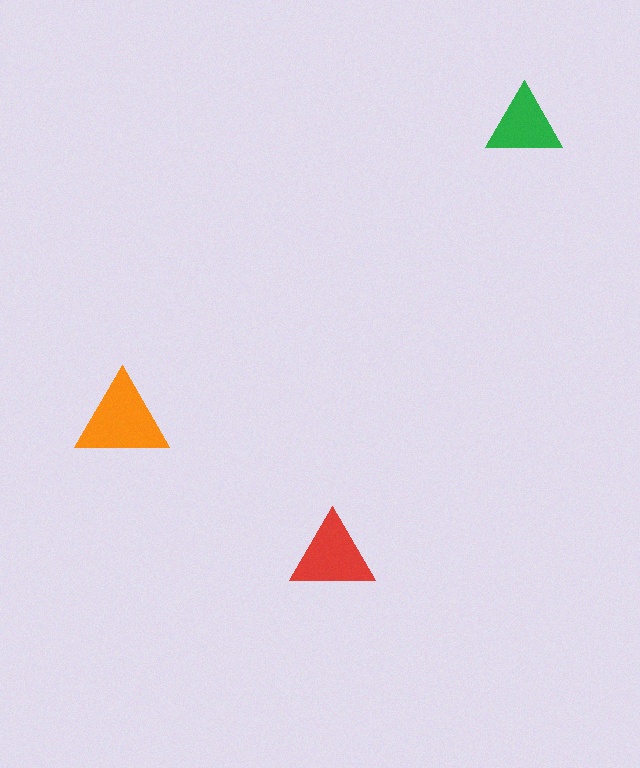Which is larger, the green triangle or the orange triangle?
The orange one.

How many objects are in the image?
There are 3 objects in the image.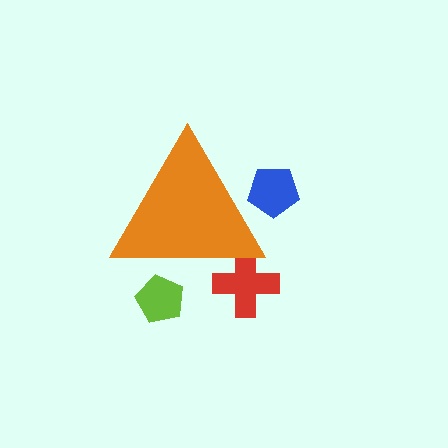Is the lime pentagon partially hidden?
Yes, the lime pentagon is partially hidden behind the orange triangle.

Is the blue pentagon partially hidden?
Yes, the blue pentagon is partially hidden behind the orange triangle.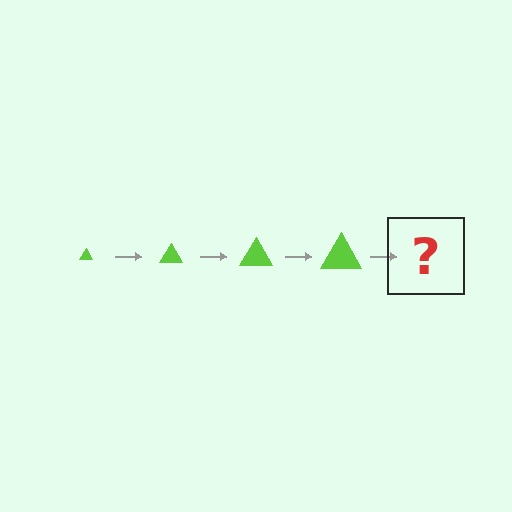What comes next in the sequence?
The next element should be a lime triangle, larger than the previous one.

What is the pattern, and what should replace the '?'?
The pattern is that the triangle gets progressively larger each step. The '?' should be a lime triangle, larger than the previous one.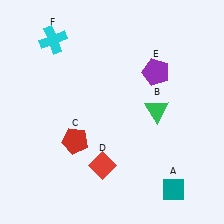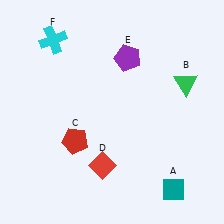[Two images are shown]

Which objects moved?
The objects that moved are: the green triangle (B), the purple pentagon (E).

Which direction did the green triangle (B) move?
The green triangle (B) moved right.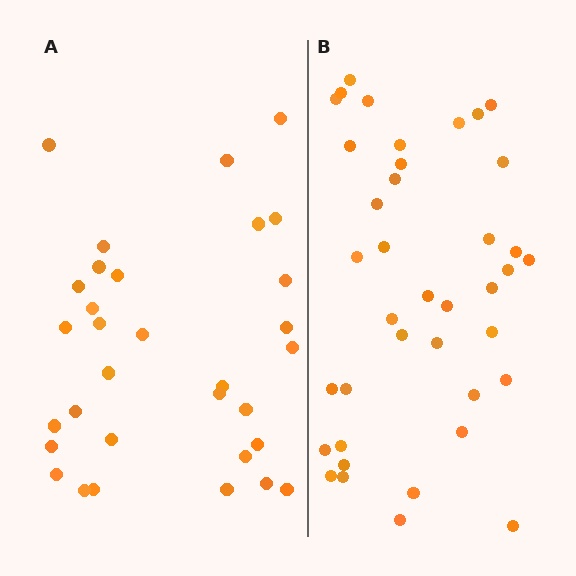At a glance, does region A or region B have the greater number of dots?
Region B (the right region) has more dots.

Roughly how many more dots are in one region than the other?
Region B has roughly 8 or so more dots than region A.